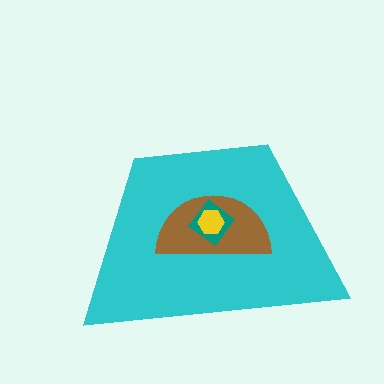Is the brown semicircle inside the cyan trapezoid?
Yes.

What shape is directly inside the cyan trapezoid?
The brown semicircle.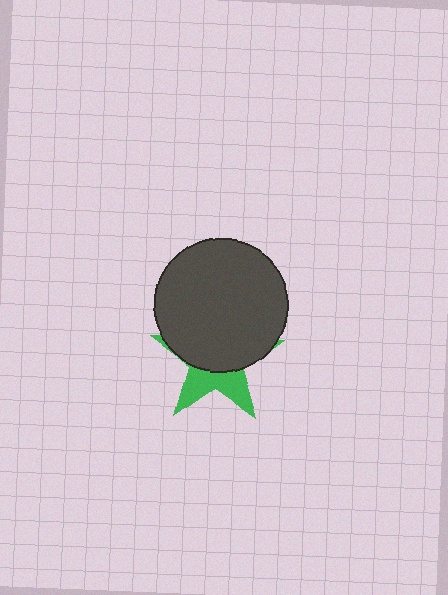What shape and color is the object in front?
The object in front is a dark gray circle.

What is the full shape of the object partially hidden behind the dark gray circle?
The partially hidden object is a green star.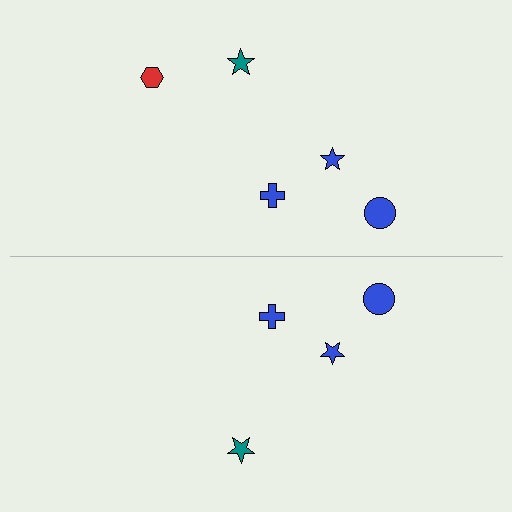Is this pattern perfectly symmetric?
No, the pattern is not perfectly symmetric. A red hexagon is missing from the bottom side.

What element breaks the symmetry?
A red hexagon is missing from the bottom side.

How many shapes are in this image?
There are 9 shapes in this image.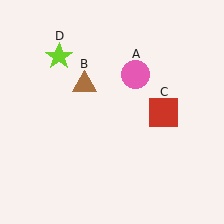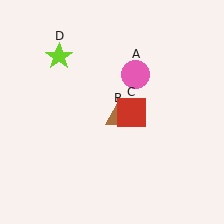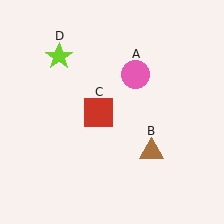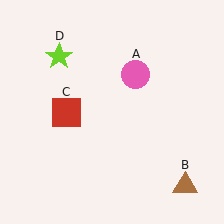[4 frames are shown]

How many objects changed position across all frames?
2 objects changed position: brown triangle (object B), red square (object C).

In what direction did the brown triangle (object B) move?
The brown triangle (object B) moved down and to the right.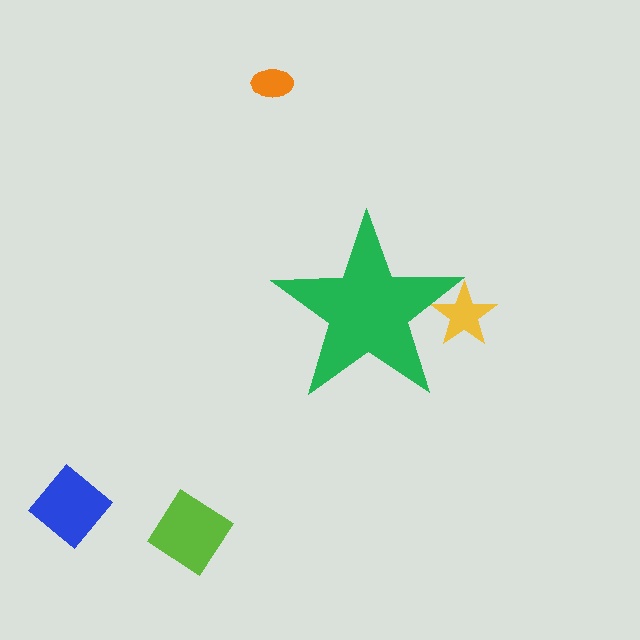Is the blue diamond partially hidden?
No, the blue diamond is fully visible.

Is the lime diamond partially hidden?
No, the lime diamond is fully visible.